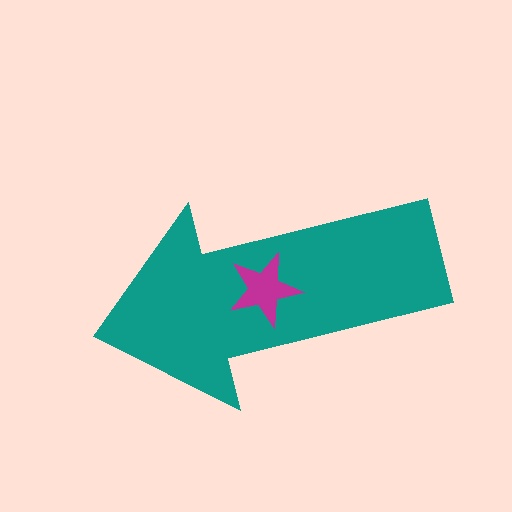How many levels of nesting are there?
2.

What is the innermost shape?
The magenta star.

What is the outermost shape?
The teal arrow.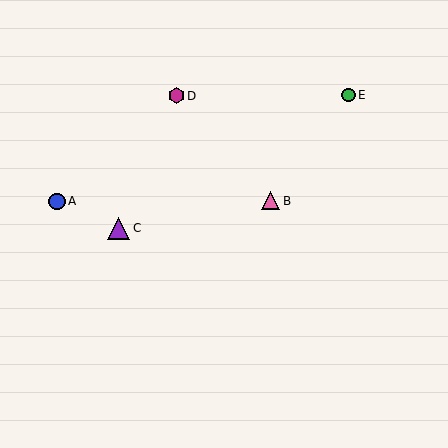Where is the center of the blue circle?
The center of the blue circle is at (57, 201).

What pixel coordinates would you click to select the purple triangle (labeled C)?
Click at (119, 228) to select the purple triangle C.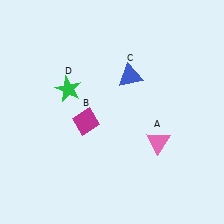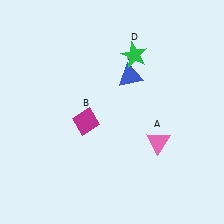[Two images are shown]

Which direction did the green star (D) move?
The green star (D) moved right.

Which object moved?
The green star (D) moved right.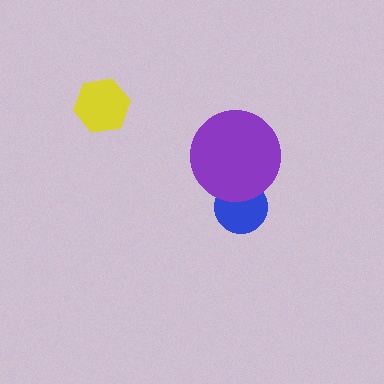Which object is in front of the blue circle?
The purple circle is in front of the blue circle.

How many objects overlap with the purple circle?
1 object overlaps with the purple circle.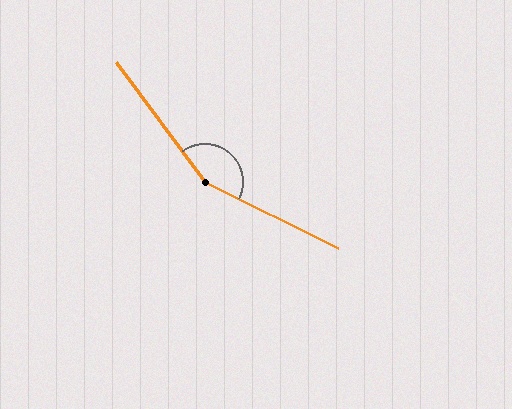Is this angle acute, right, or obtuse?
It is obtuse.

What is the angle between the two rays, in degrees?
Approximately 153 degrees.